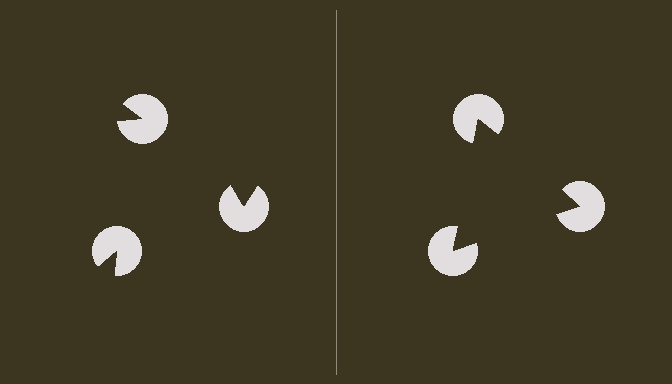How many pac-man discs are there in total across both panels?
6 — 3 on each side.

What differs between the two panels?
The pac-man discs are positioned identically on both sides; only the wedge orientations differ. On the right they align to a triangle; on the left they are misaligned.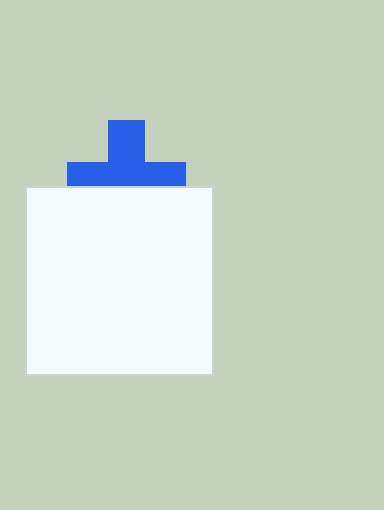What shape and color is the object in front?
The object in front is a white square.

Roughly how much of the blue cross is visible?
About half of it is visible (roughly 58%).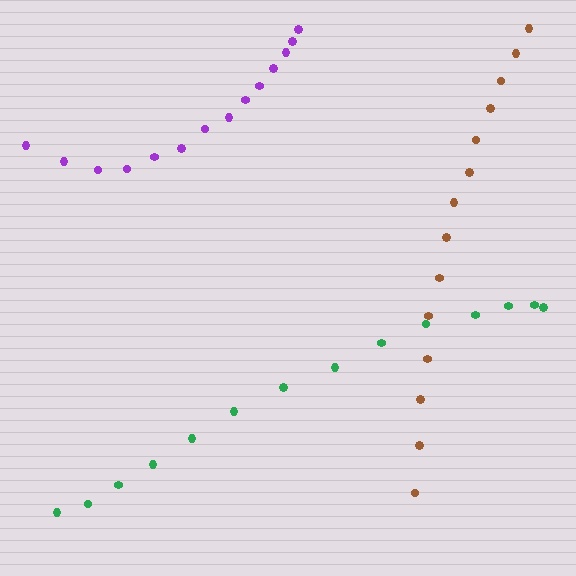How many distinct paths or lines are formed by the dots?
There are 3 distinct paths.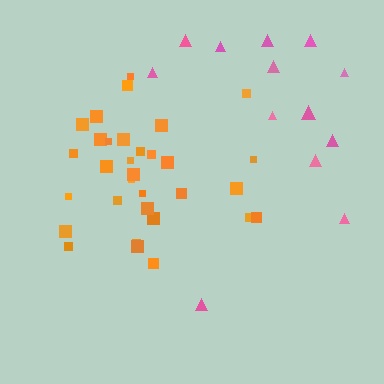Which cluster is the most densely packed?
Orange.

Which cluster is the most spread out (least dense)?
Pink.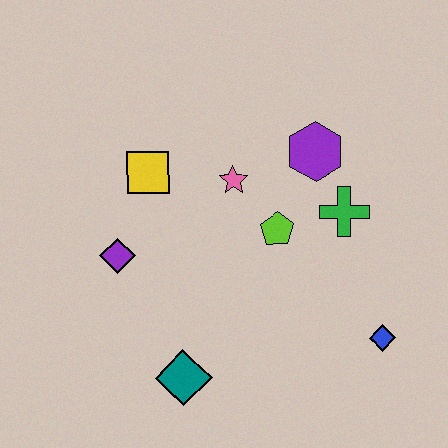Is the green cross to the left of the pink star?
No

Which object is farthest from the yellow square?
The blue diamond is farthest from the yellow square.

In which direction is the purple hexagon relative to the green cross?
The purple hexagon is above the green cross.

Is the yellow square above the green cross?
Yes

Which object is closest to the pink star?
The lime pentagon is closest to the pink star.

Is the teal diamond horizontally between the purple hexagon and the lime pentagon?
No